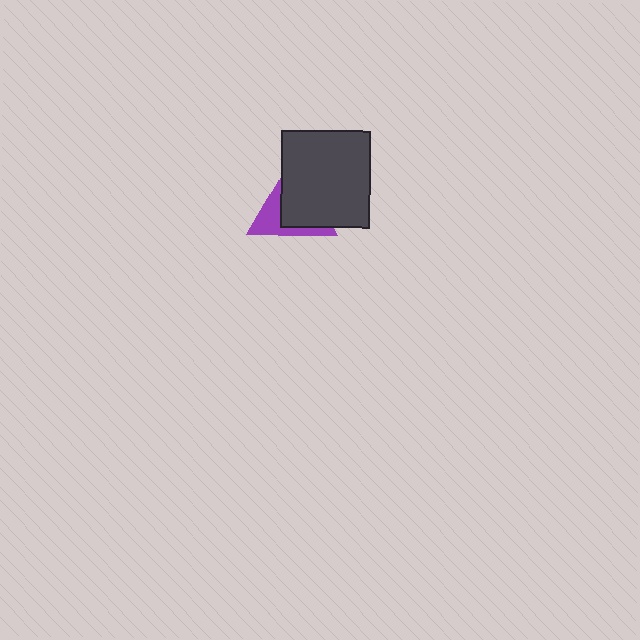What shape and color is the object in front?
The object in front is a dark gray rectangle.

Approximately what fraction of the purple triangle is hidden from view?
Roughly 60% of the purple triangle is hidden behind the dark gray rectangle.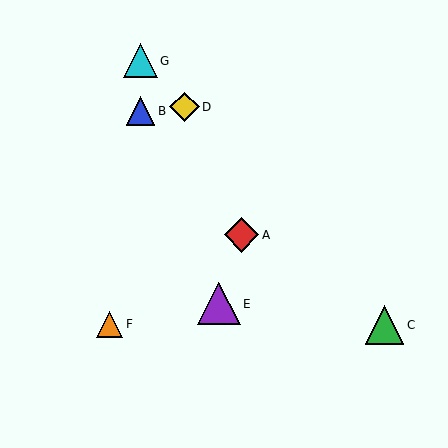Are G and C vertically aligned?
No, G is at x≈141 and C is at x≈384.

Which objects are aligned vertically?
Objects B, G are aligned vertically.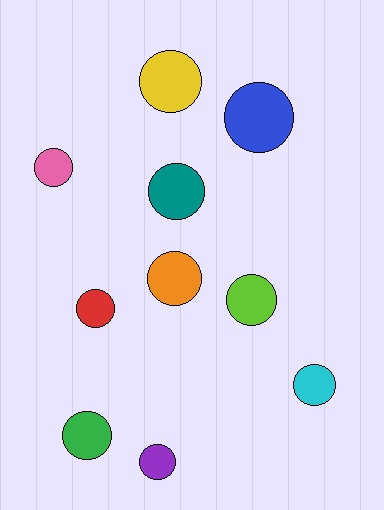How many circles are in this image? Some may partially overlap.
There are 10 circles.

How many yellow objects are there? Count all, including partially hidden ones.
There is 1 yellow object.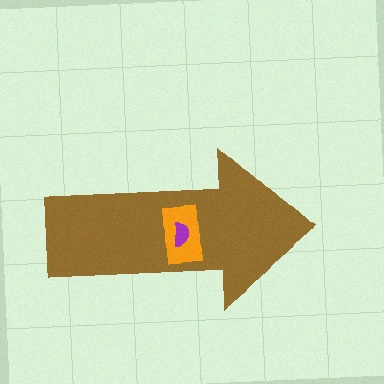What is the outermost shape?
The brown arrow.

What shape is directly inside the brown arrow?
The orange rectangle.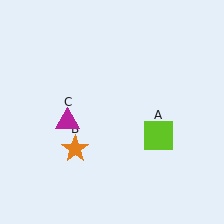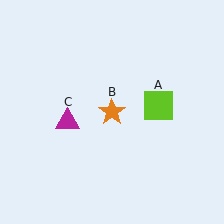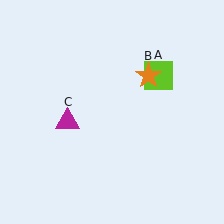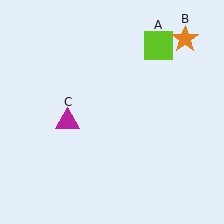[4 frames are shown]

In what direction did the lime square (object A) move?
The lime square (object A) moved up.